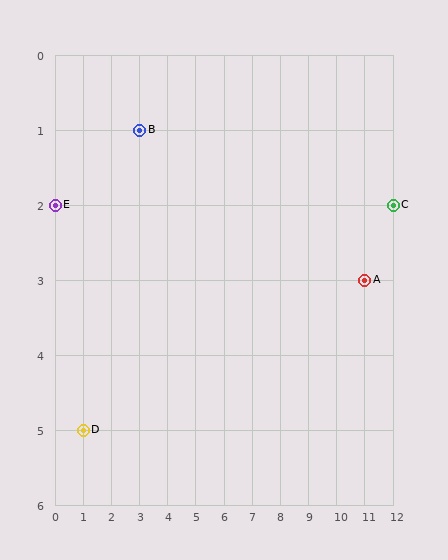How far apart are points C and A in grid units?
Points C and A are 1 column and 1 row apart (about 1.4 grid units diagonally).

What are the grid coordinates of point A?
Point A is at grid coordinates (11, 3).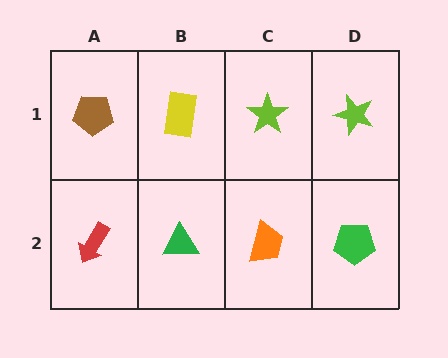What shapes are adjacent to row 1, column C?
An orange trapezoid (row 2, column C), a yellow rectangle (row 1, column B), a lime star (row 1, column D).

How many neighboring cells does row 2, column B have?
3.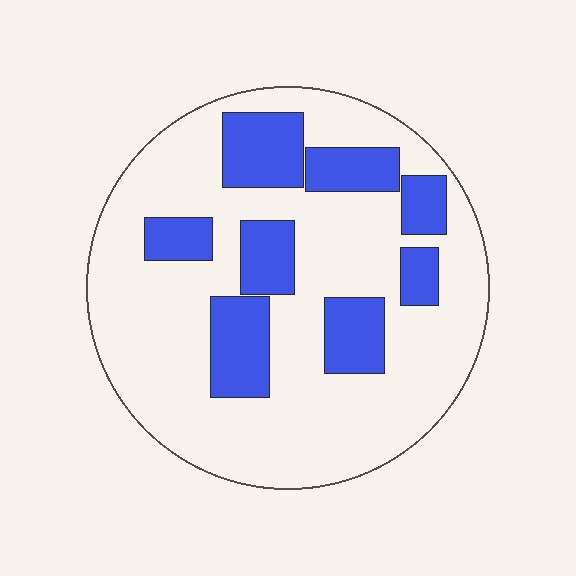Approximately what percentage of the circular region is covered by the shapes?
Approximately 25%.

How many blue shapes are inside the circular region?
8.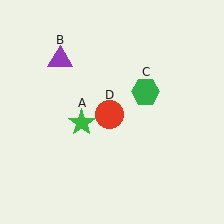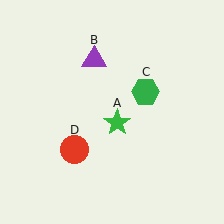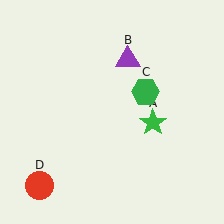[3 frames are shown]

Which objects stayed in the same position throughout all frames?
Green hexagon (object C) remained stationary.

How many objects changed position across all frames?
3 objects changed position: green star (object A), purple triangle (object B), red circle (object D).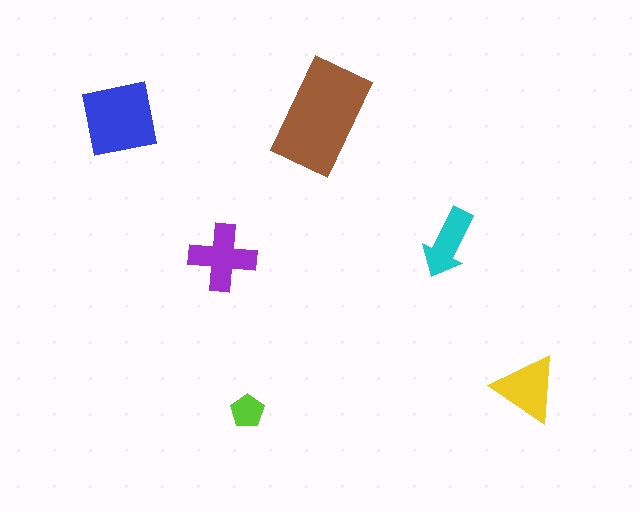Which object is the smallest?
The lime pentagon.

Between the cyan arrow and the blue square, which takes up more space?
The blue square.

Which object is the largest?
The brown rectangle.